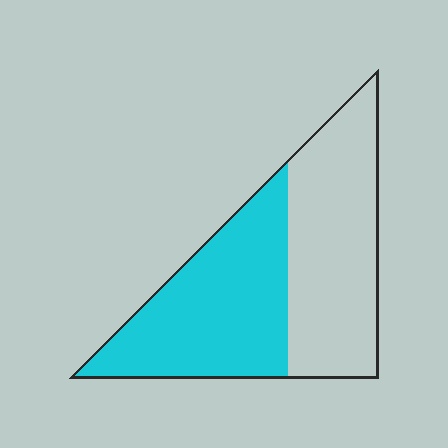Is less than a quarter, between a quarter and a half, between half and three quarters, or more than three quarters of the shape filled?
Between a quarter and a half.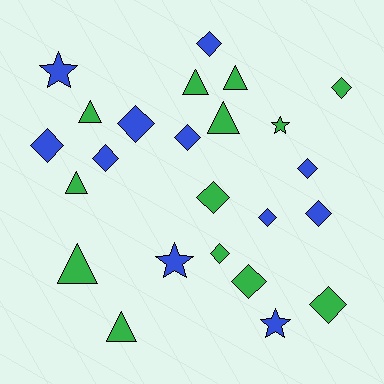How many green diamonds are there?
There are 5 green diamonds.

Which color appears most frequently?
Green, with 13 objects.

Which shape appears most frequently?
Diamond, with 13 objects.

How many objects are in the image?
There are 24 objects.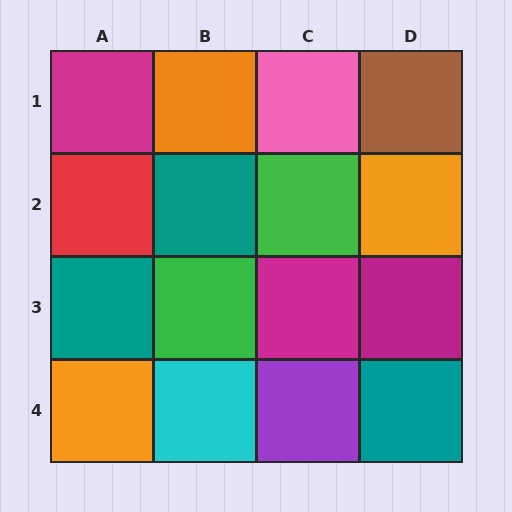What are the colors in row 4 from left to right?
Orange, cyan, purple, teal.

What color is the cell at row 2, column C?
Green.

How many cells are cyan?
1 cell is cyan.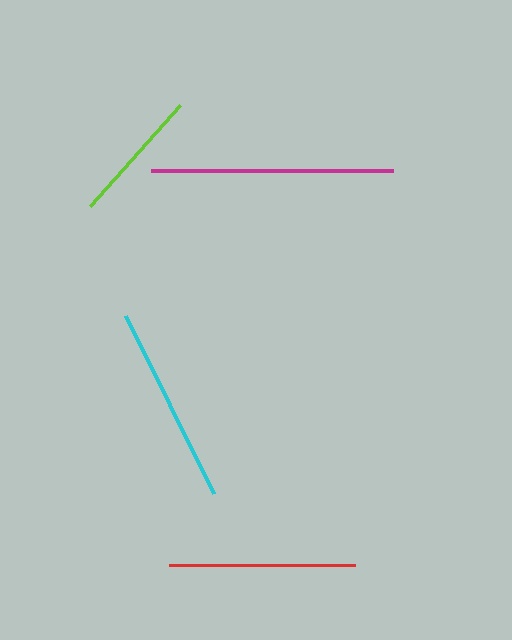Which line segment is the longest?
The magenta line is the longest at approximately 242 pixels.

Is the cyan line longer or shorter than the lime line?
The cyan line is longer than the lime line.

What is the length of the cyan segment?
The cyan segment is approximately 199 pixels long.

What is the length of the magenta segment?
The magenta segment is approximately 242 pixels long.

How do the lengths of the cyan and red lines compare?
The cyan and red lines are approximately the same length.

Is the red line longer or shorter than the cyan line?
The cyan line is longer than the red line.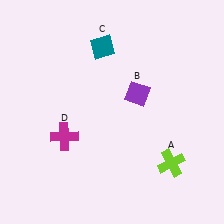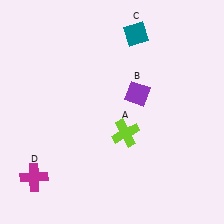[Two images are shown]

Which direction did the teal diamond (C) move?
The teal diamond (C) moved right.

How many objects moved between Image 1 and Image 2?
3 objects moved between the two images.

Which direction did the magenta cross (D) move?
The magenta cross (D) moved down.